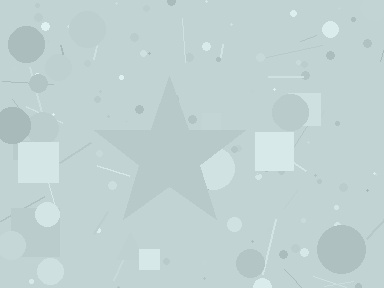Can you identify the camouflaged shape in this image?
The camouflaged shape is a star.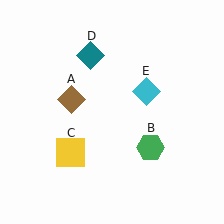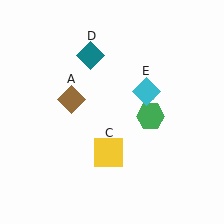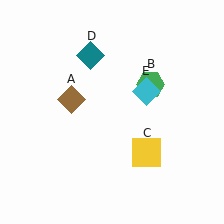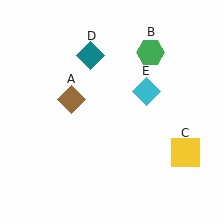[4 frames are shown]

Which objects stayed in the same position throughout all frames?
Brown diamond (object A) and teal diamond (object D) and cyan diamond (object E) remained stationary.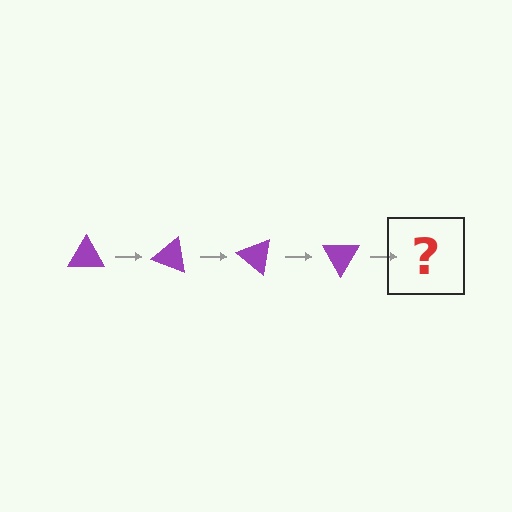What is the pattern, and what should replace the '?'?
The pattern is that the triangle rotates 20 degrees each step. The '?' should be a purple triangle rotated 80 degrees.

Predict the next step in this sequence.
The next step is a purple triangle rotated 80 degrees.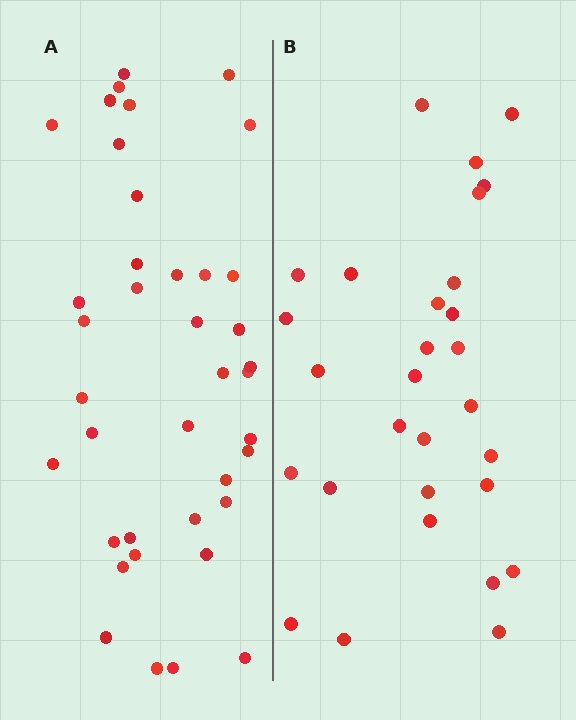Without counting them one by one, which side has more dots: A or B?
Region A (the left region) has more dots.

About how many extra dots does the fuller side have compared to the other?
Region A has roughly 10 or so more dots than region B.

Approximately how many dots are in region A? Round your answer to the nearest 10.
About 40 dots. (The exact count is 39, which rounds to 40.)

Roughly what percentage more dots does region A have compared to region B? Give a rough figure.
About 35% more.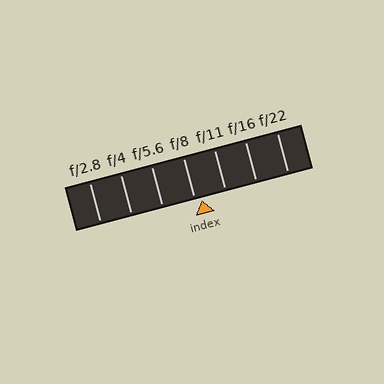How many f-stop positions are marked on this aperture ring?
There are 7 f-stop positions marked.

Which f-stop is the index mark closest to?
The index mark is closest to f/8.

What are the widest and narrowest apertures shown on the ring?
The widest aperture shown is f/2.8 and the narrowest is f/22.